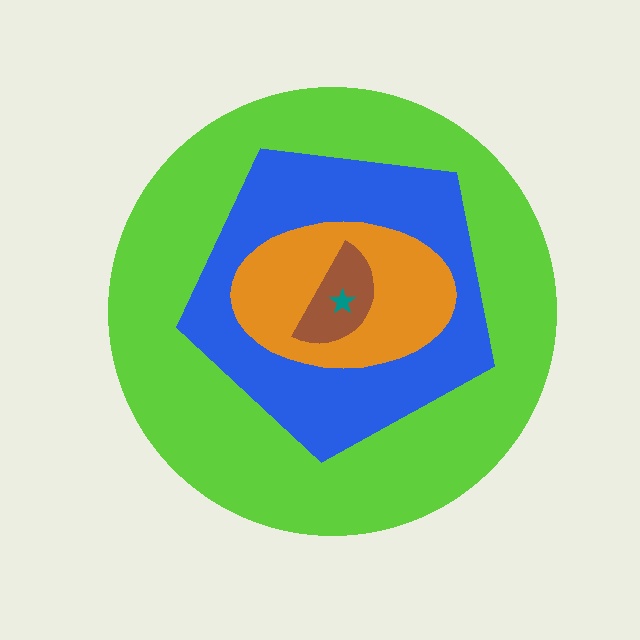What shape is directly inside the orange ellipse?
The brown semicircle.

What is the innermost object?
The teal star.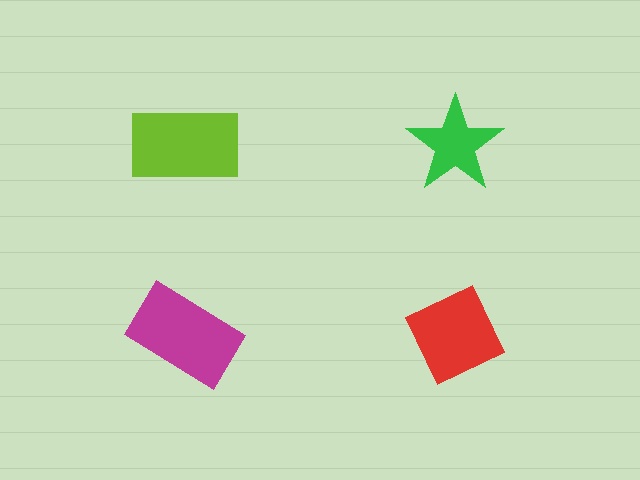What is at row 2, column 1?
A magenta rectangle.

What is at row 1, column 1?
A lime rectangle.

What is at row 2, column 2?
A red diamond.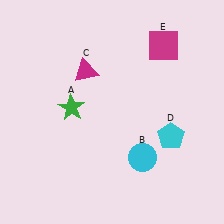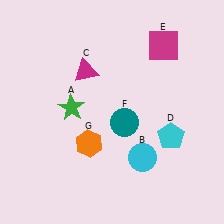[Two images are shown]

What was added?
A teal circle (F), an orange hexagon (G) were added in Image 2.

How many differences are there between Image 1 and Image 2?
There are 2 differences between the two images.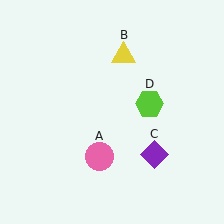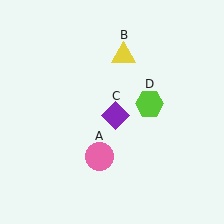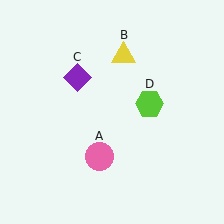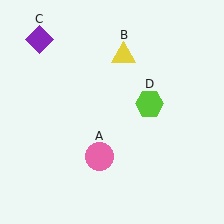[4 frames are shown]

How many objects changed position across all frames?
1 object changed position: purple diamond (object C).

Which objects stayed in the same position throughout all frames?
Pink circle (object A) and yellow triangle (object B) and lime hexagon (object D) remained stationary.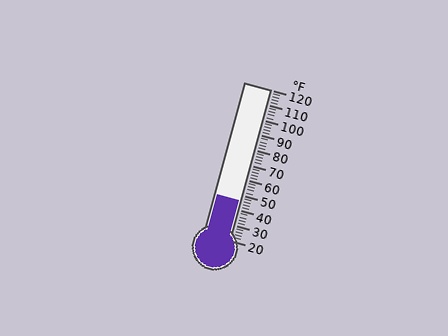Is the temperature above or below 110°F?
The temperature is below 110°F.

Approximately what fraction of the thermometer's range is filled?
The thermometer is filled to approximately 25% of its range.